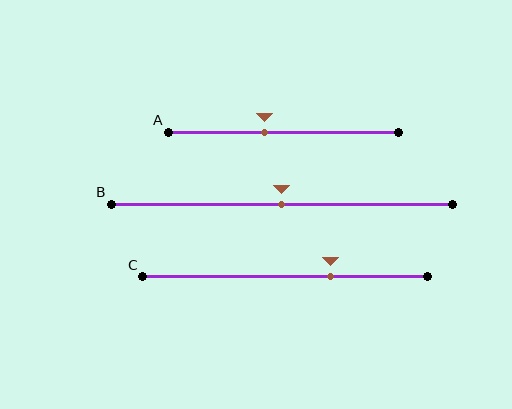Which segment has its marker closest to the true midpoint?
Segment B has its marker closest to the true midpoint.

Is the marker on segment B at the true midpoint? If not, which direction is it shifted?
Yes, the marker on segment B is at the true midpoint.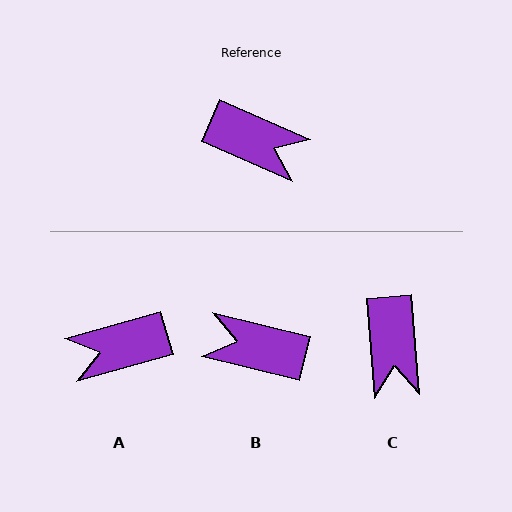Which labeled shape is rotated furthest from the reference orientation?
B, about 170 degrees away.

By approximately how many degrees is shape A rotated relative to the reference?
Approximately 141 degrees clockwise.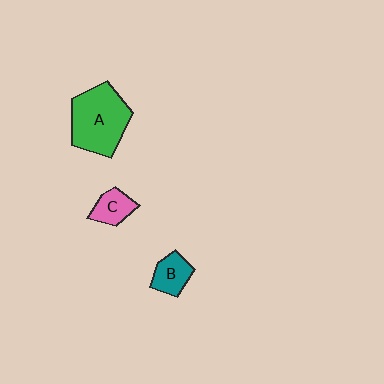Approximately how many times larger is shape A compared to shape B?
Approximately 2.6 times.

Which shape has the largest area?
Shape A (green).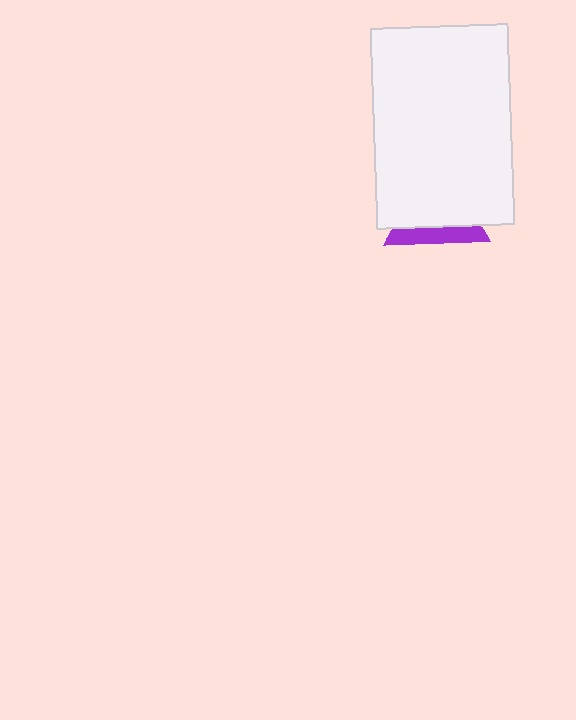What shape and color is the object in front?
The object in front is a white rectangle.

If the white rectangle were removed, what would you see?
You would see the complete purple triangle.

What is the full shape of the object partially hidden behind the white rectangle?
The partially hidden object is a purple triangle.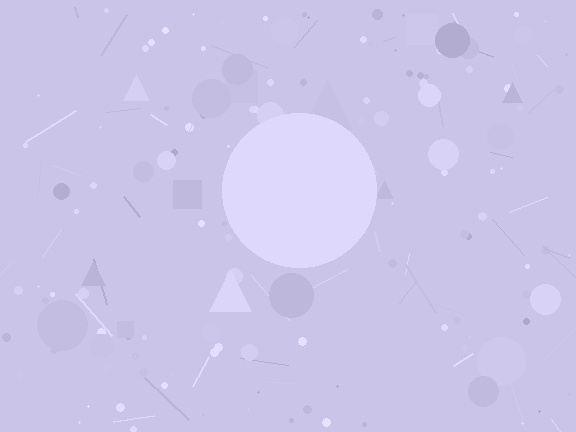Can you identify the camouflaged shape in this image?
The camouflaged shape is a circle.